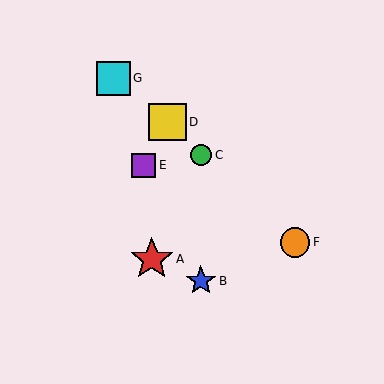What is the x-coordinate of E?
Object E is at x≈143.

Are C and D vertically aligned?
No, C is at x≈201 and D is at x≈167.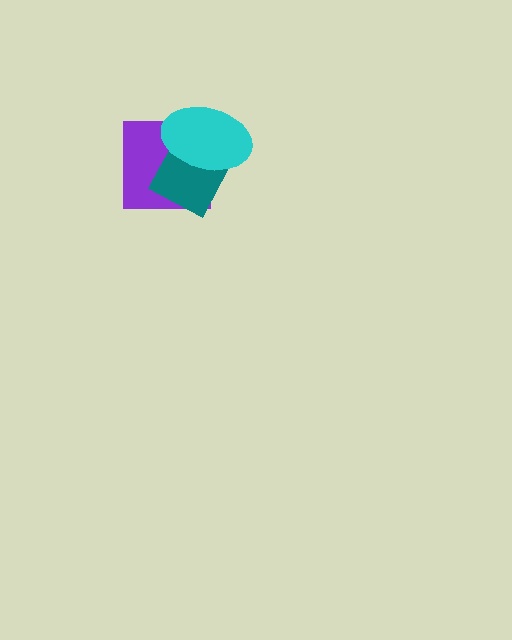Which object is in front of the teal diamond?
The cyan ellipse is in front of the teal diamond.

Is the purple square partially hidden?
Yes, it is partially covered by another shape.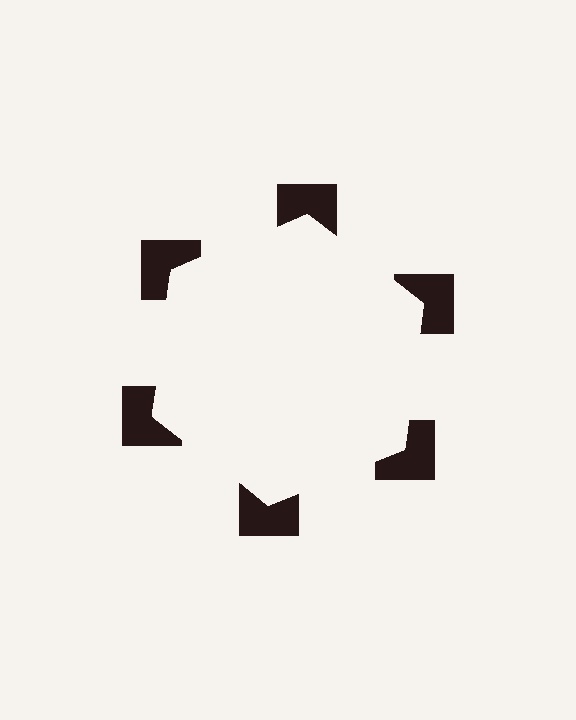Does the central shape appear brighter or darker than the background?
It typically appears slightly brighter than the background, even though no actual brightness change is drawn.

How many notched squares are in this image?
There are 6 — one at each vertex of the illusory hexagon.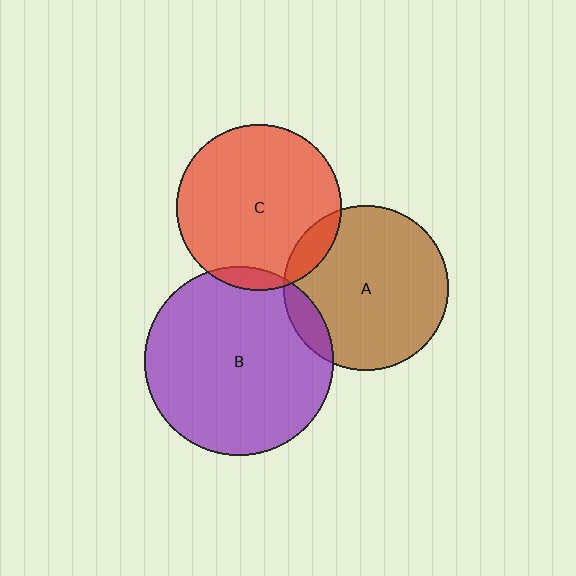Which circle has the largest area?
Circle B (purple).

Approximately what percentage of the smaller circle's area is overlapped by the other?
Approximately 10%.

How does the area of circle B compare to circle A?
Approximately 1.3 times.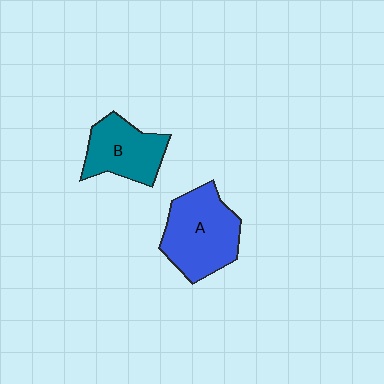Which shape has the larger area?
Shape A (blue).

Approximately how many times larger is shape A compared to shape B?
Approximately 1.3 times.